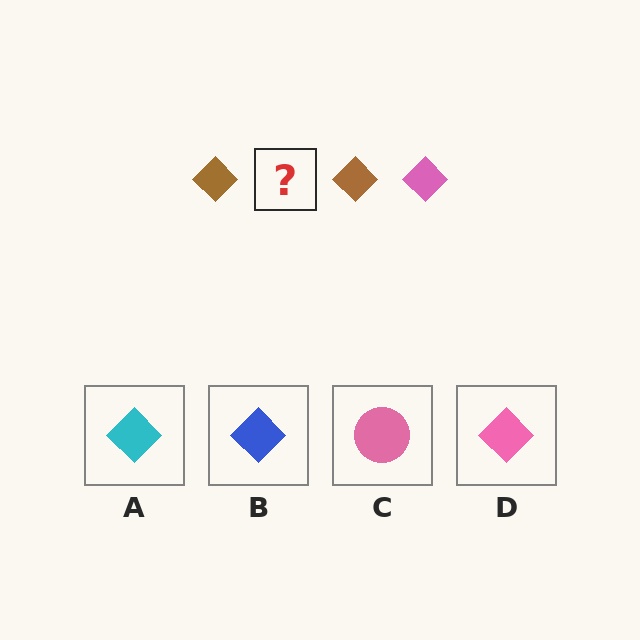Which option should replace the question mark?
Option D.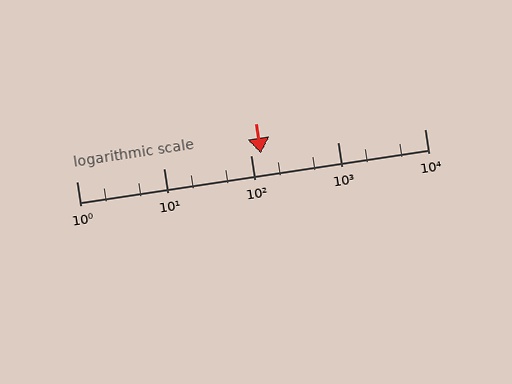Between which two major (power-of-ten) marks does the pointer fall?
The pointer is between 100 and 1000.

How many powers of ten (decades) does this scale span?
The scale spans 4 decades, from 1 to 10000.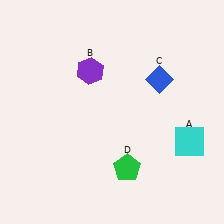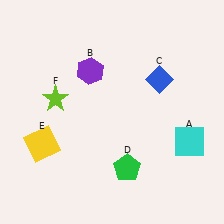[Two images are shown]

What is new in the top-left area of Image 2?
A lime star (F) was added in the top-left area of Image 2.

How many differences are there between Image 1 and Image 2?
There are 2 differences between the two images.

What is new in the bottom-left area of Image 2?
A yellow square (E) was added in the bottom-left area of Image 2.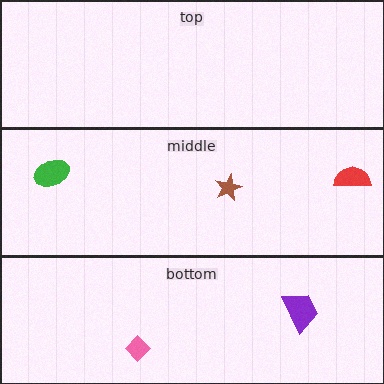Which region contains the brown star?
The middle region.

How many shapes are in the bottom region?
2.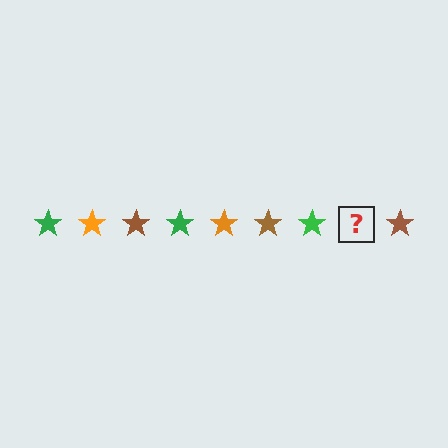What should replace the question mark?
The question mark should be replaced with an orange star.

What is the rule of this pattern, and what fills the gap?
The rule is that the pattern cycles through green, orange, brown stars. The gap should be filled with an orange star.